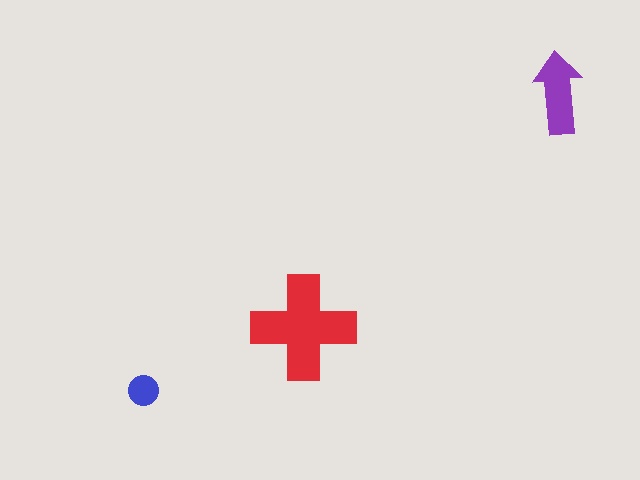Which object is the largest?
The red cross.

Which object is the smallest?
The blue circle.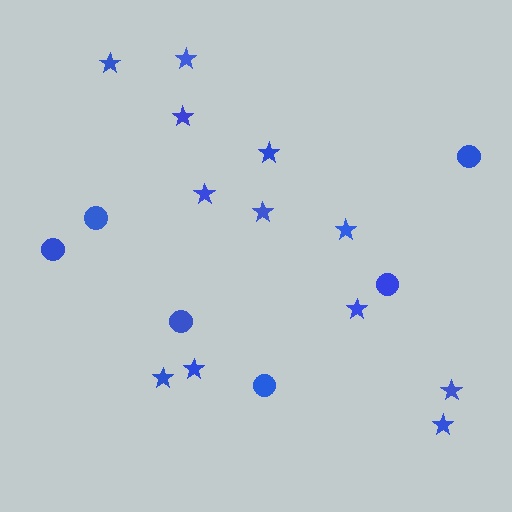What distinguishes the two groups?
There are 2 groups: one group of stars (12) and one group of circles (6).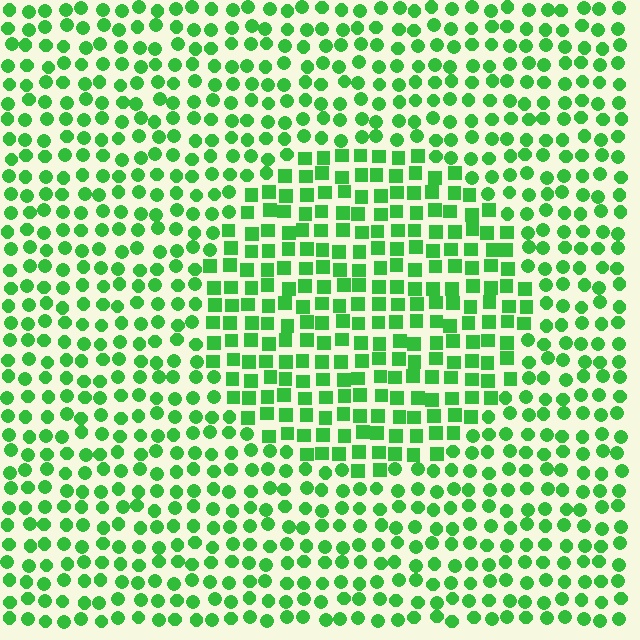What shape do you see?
I see a circle.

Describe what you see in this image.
The image is filled with small green elements arranged in a uniform grid. A circle-shaped region contains squares, while the surrounding area contains circles. The boundary is defined purely by the change in element shape.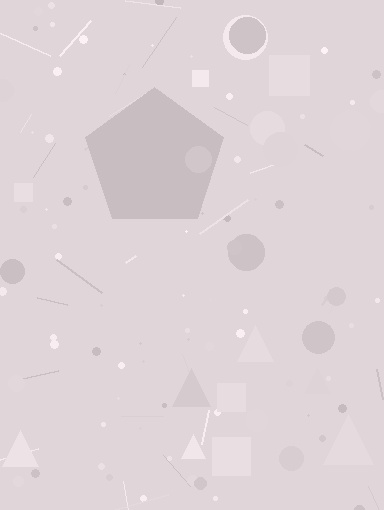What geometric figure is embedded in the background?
A pentagon is embedded in the background.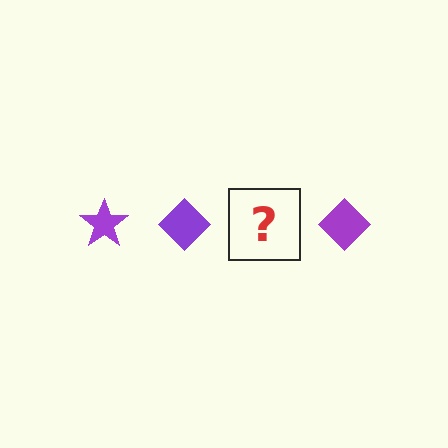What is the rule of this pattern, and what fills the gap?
The rule is that the pattern cycles through star, diamond shapes in purple. The gap should be filled with a purple star.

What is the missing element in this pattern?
The missing element is a purple star.